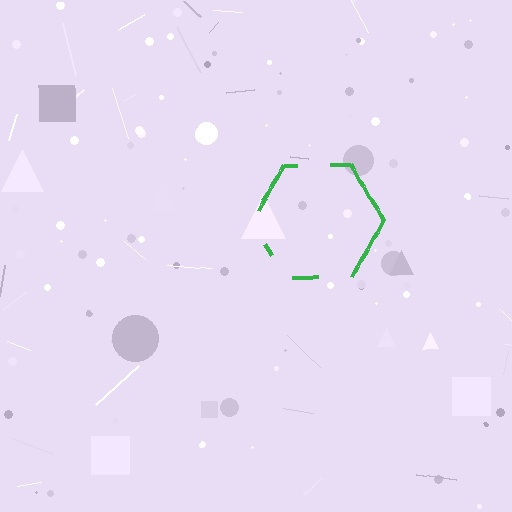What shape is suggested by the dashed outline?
The dashed outline suggests a hexagon.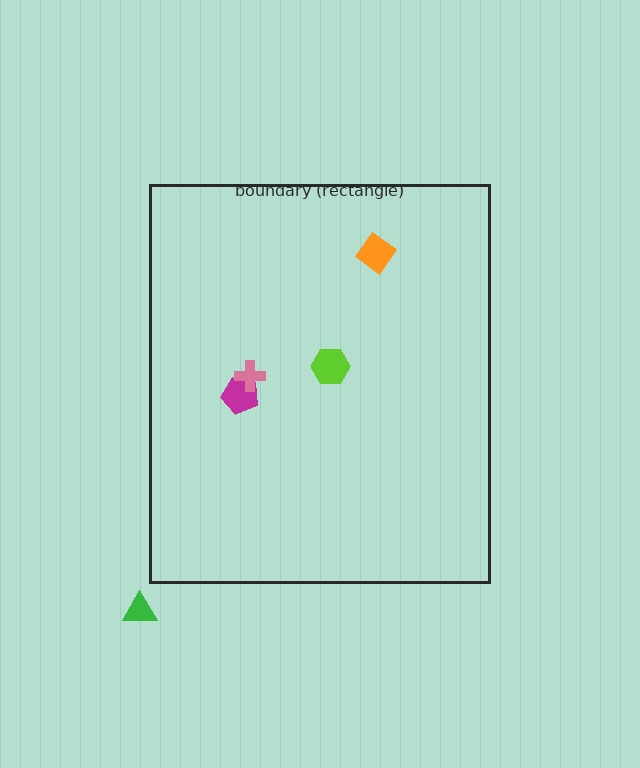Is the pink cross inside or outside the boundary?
Inside.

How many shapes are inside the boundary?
4 inside, 1 outside.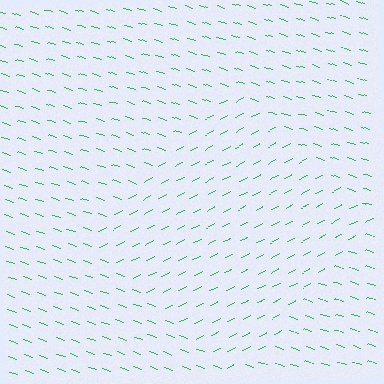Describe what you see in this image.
The image is filled with small green line segments. A diamond region in the image has lines oriented differently from the surrounding lines, creating a visible texture boundary.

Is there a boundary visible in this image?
Yes, there is a texture boundary formed by a change in line orientation.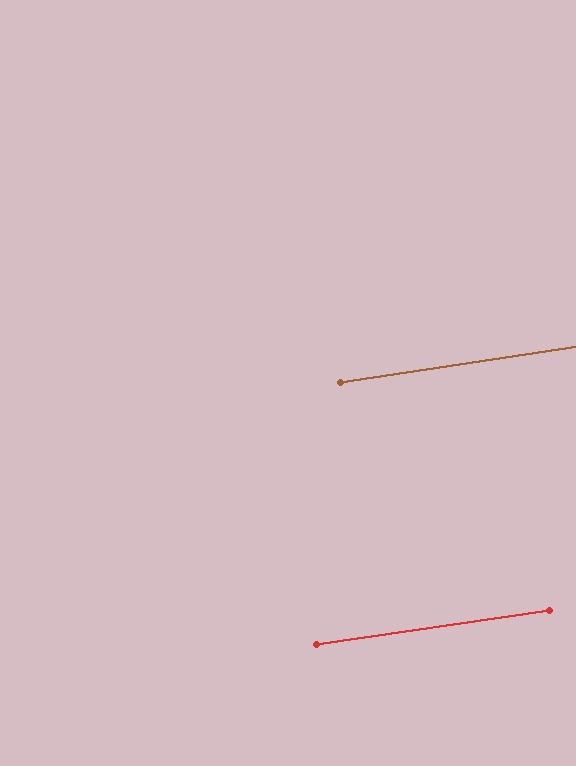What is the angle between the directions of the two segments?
Approximately 0 degrees.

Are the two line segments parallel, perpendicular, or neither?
Parallel — their directions differ by only 0.1°.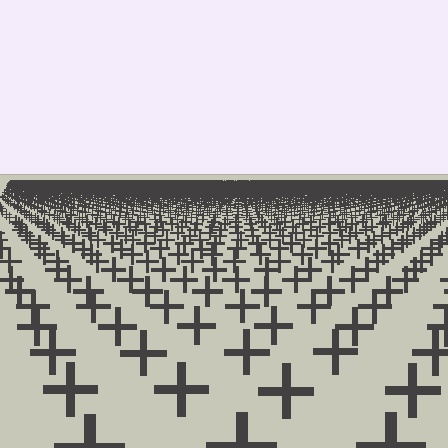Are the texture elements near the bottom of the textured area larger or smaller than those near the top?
Larger. Near the bottom, elements are closer to the viewer and appear at a bigger on-screen size.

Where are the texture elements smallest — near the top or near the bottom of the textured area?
Near the top.